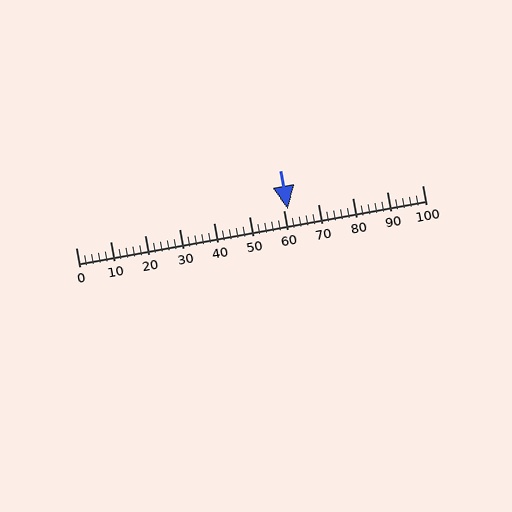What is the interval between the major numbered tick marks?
The major tick marks are spaced 10 units apart.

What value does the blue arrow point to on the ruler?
The blue arrow points to approximately 61.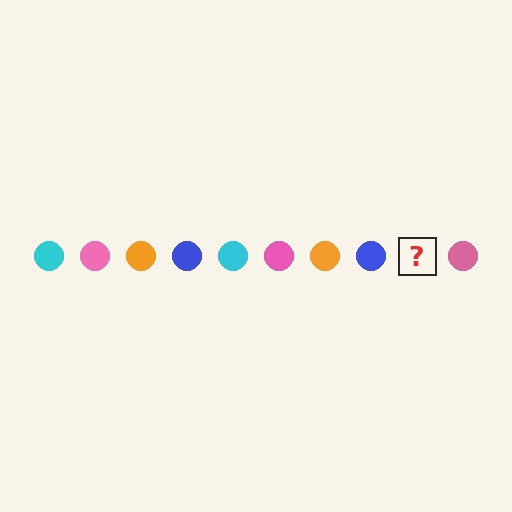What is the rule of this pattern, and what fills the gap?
The rule is that the pattern cycles through cyan, pink, orange, blue circles. The gap should be filled with a cyan circle.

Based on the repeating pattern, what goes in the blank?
The blank should be a cyan circle.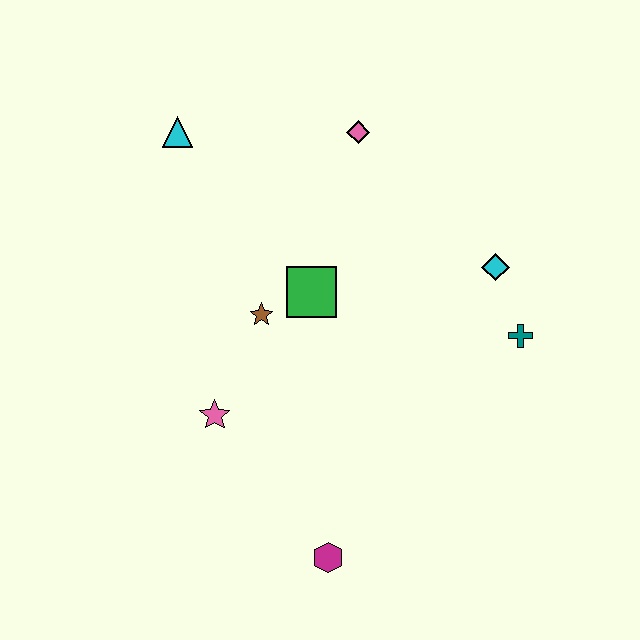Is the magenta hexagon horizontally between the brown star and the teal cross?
Yes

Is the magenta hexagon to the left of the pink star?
No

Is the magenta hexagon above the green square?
No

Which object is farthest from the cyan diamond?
The cyan triangle is farthest from the cyan diamond.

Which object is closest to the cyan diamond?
The teal cross is closest to the cyan diamond.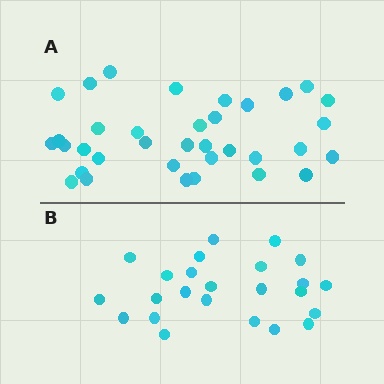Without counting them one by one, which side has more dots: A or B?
Region A (the top region) has more dots.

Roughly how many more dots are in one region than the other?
Region A has roughly 12 or so more dots than region B.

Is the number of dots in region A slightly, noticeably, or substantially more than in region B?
Region A has substantially more. The ratio is roughly 1.5 to 1.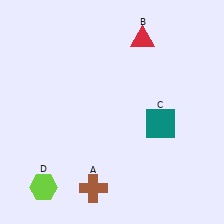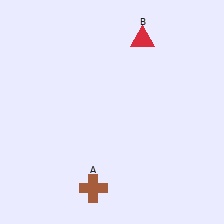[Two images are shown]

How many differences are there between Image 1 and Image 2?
There are 2 differences between the two images.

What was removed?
The teal square (C), the lime hexagon (D) were removed in Image 2.